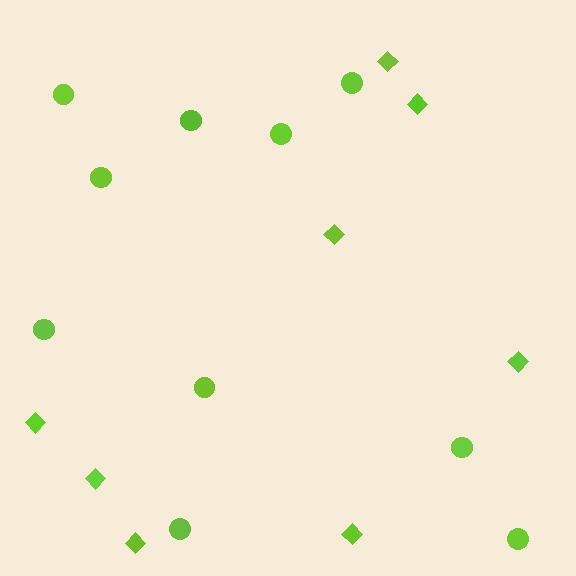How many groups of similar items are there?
There are 2 groups: one group of circles (10) and one group of diamonds (8).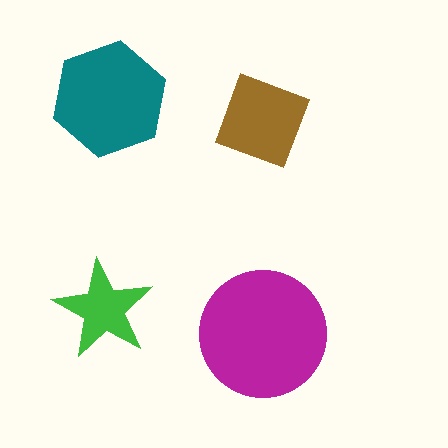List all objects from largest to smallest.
The magenta circle, the teal hexagon, the brown diamond, the green star.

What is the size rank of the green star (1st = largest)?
4th.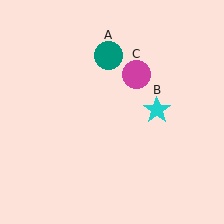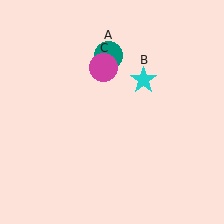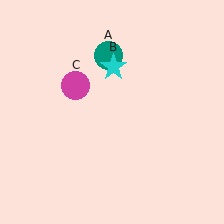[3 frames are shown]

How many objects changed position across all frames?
2 objects changed position: cyan star (object B), magenta circle (object C).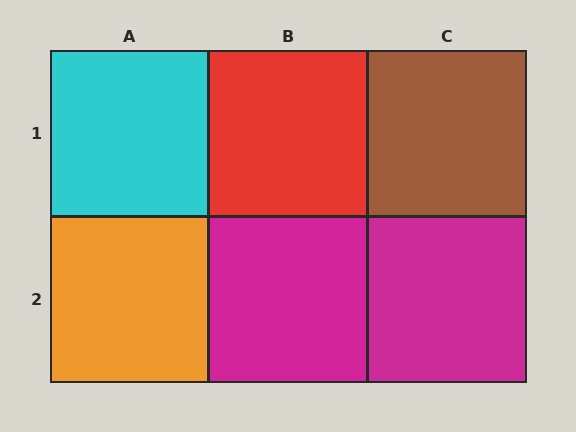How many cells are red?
1 cell is red.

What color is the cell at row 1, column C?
Brown.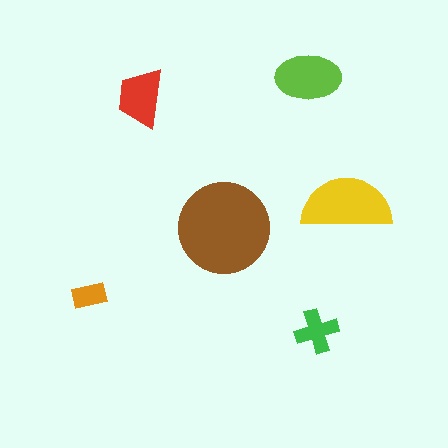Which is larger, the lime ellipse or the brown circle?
The brown circle.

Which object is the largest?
The brown circle.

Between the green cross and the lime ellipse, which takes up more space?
The lime ellipse.